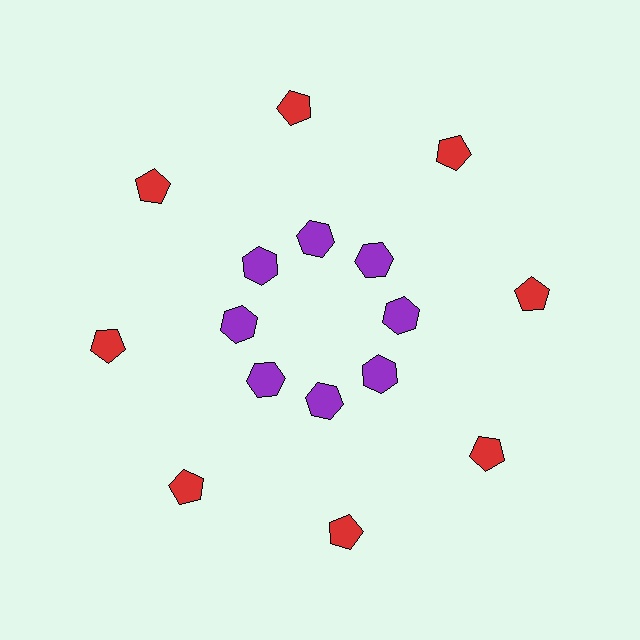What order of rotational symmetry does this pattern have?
This pattern has 8-fold rotational symmetry.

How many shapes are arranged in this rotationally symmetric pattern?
There are 16 shapes, arranged in 8 groups of 2.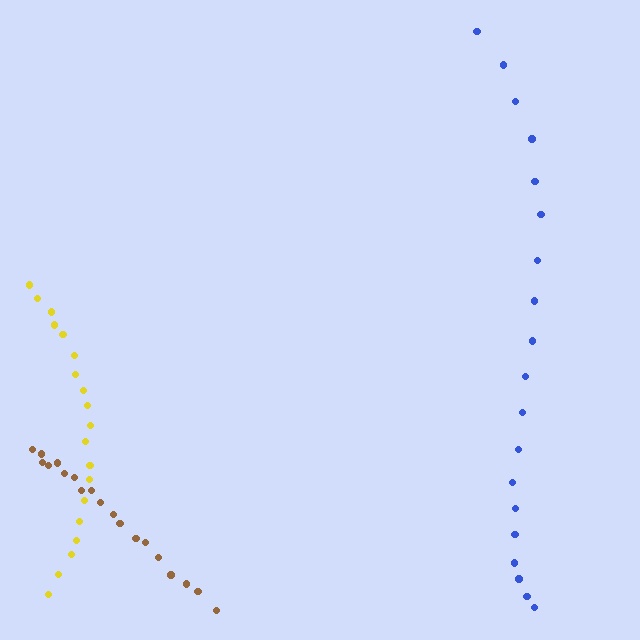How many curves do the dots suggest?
There are 3 distinct paths.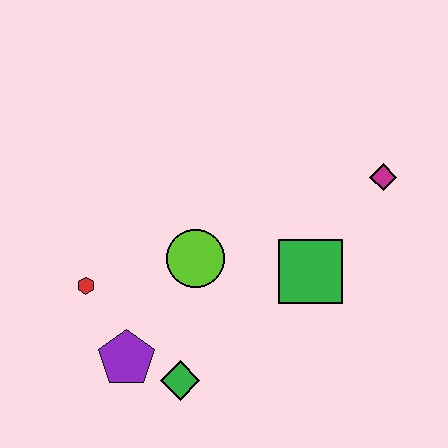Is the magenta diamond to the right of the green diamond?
Yes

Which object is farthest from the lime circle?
The magenta diamond is farthest from the lime circle.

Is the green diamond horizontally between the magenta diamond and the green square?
No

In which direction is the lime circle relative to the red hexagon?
The lime circle is to the right of the red hexagon.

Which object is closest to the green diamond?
The purple pentagon is closest to the green diamond.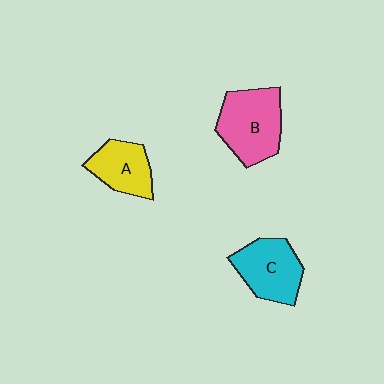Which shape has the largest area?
Shape B (pink).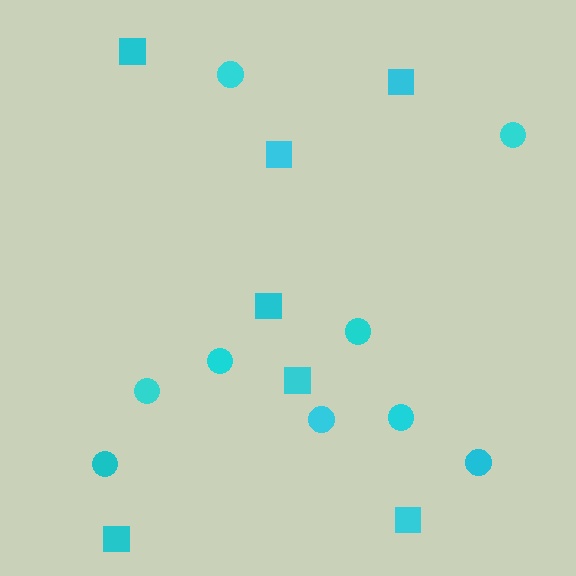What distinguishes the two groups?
There are 2 groups: one group of circles (9) and one group of squares (7).